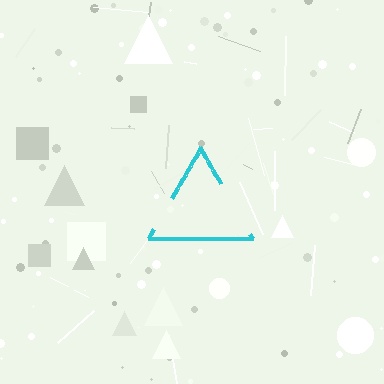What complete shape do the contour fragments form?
The contour fragments form a triangle.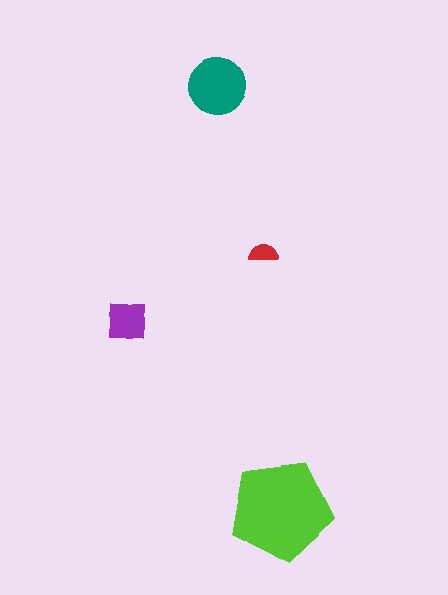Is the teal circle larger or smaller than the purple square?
Larger.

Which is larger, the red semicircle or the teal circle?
The teal circle.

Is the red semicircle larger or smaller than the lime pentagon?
Smaller.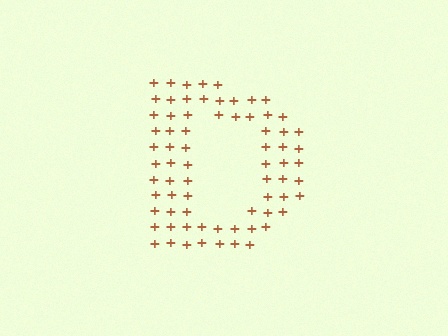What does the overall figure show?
The overall figure shows the letter D.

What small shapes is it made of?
It is made of small plus signs.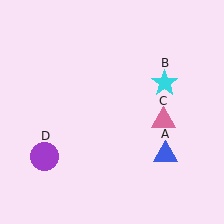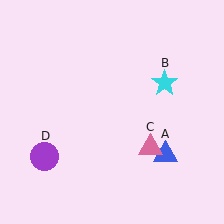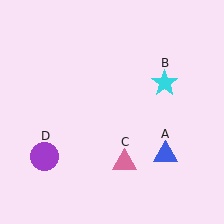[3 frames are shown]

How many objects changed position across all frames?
1 object changed position: pink triangle (object C).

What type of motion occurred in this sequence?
The pink triangle (object C) rotated clockwise around the center of the scene.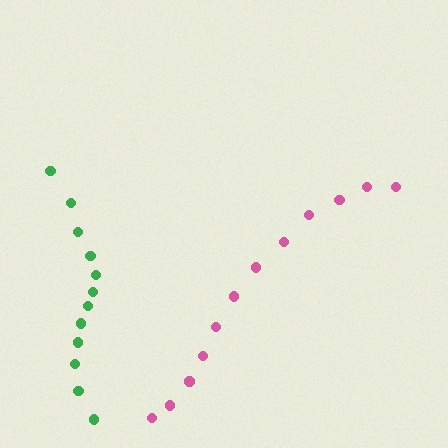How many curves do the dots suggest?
There are 2 distinct paths.